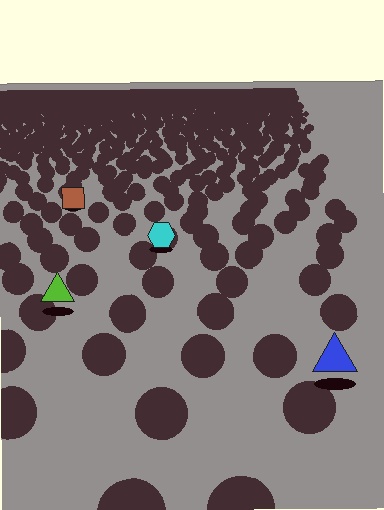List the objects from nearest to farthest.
From nearest to farthest: the blue triangle, the lime triangle, the cyan hexagon, the brown square.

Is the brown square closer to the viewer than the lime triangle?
No. The lime triangle is closer — you can tell from the texture gradient: the ground texture is coarser near it.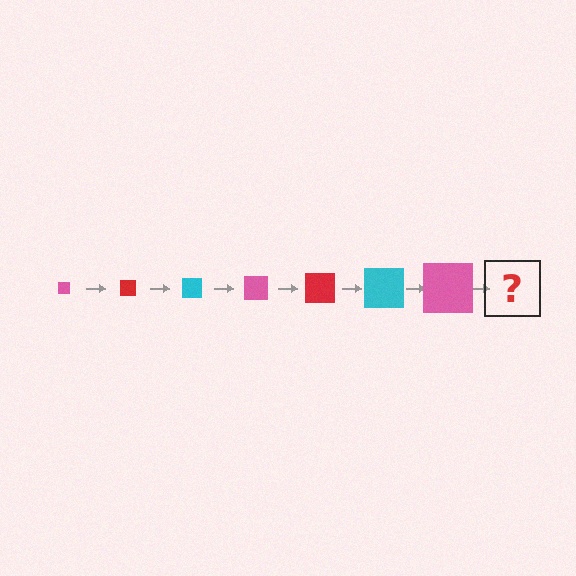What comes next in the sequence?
The next element should be a red square, larger than the previous one.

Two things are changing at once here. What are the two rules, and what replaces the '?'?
The two rules are that the square grows larger each step and the color cycles through pink, red, and cyan. The '?' should be a red square, larger than the previous one.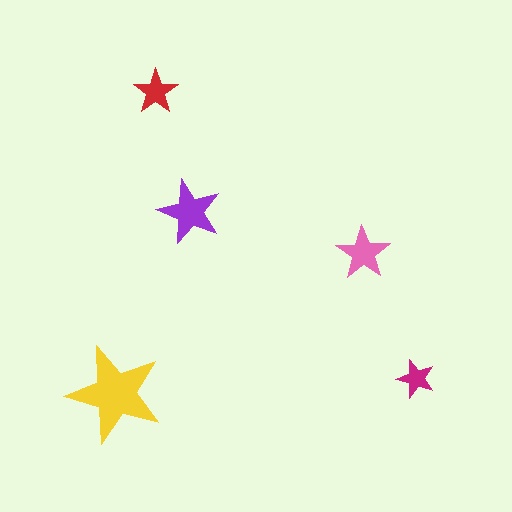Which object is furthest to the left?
The yellow star is leftmost.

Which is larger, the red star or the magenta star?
The red one.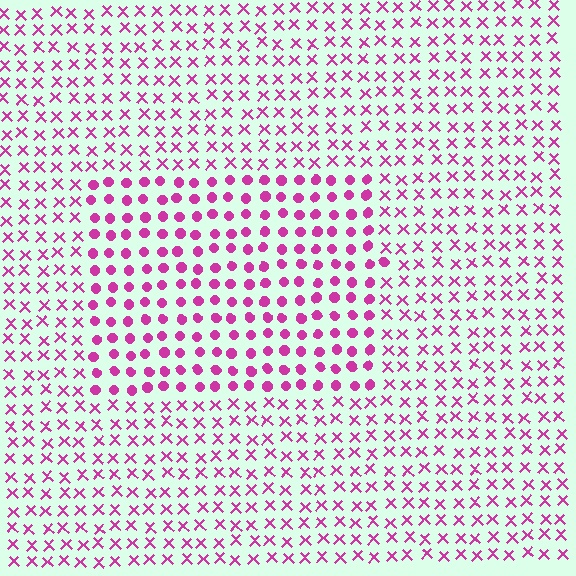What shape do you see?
I see a rectangle.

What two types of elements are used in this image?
The image uses circles inside the rectangle region and X marks outside it.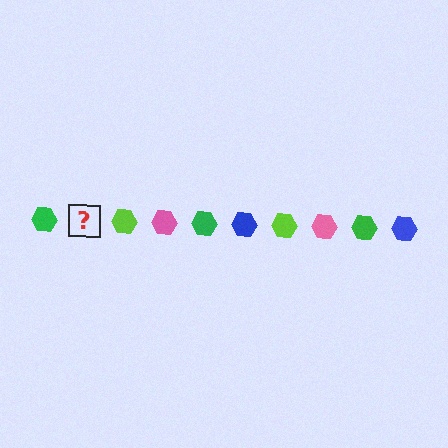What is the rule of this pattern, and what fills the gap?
The rule is that the pattern cycles through green, blue, lime, pink hexagons. The gap should be filled with a blue hexagon.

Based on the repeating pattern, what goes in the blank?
The blank should be a blue hexagon.